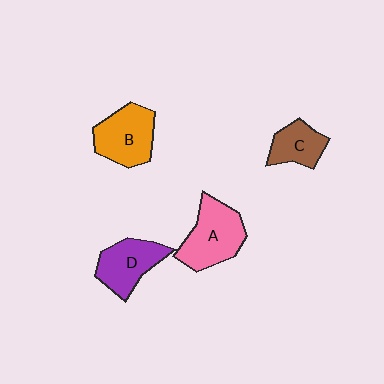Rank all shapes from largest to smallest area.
From largest to smallest: A (pink), B (orange), D (purple), C (brown).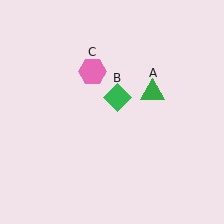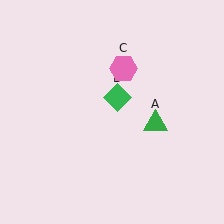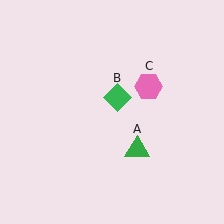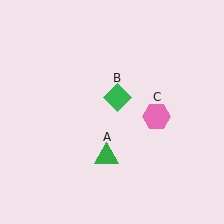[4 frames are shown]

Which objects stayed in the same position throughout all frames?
Green diamond (object B) remained stationary.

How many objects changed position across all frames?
2 objects changed position: green triangle (object A), pink hexagon (object C).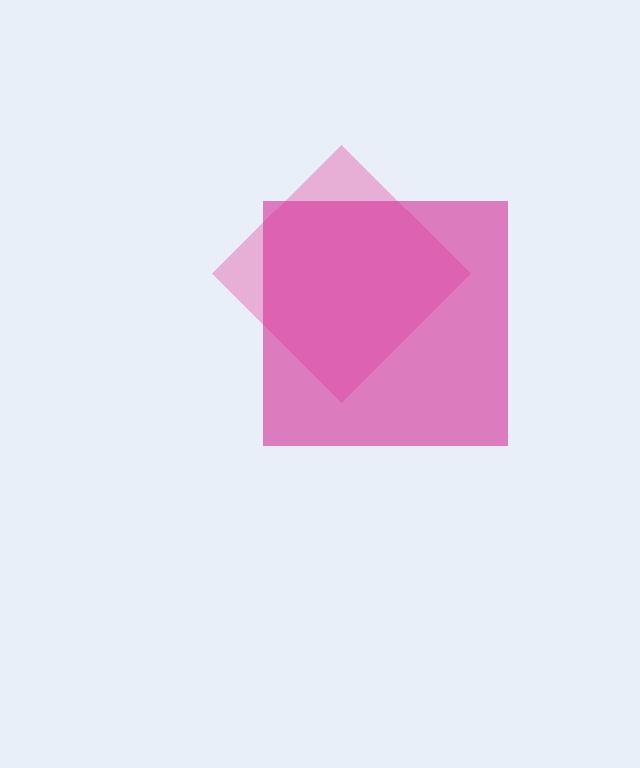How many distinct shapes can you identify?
There are 2 distinct shapes: a pink diamond, a magenta square.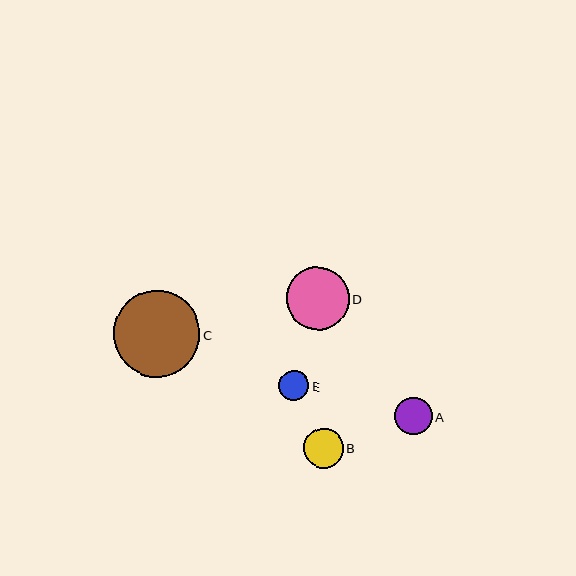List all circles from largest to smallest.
From largest to smallest: C, D, B, A, E.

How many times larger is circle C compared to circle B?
Circle C is approximately 2.2 times the size of circle B.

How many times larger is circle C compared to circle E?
Circle C is approximately 2.9 times the size of circle E.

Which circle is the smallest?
Circle E is the smallest with a size of approximately 30 pixels.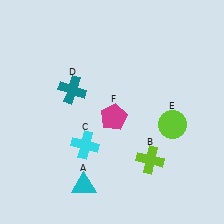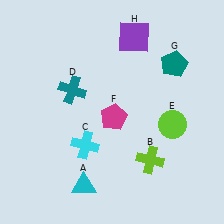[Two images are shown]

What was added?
A teal pentagon (G), a purple square (H) were added in Image 2.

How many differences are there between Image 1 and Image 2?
There are 2 differences between the two images.